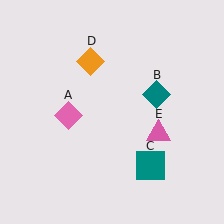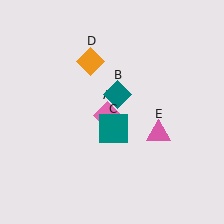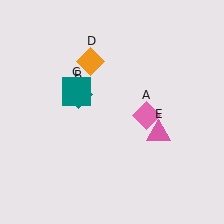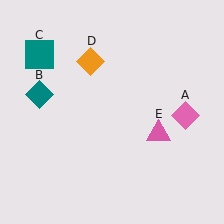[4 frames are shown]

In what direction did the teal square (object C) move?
The teal square (object C) moved up and to the left.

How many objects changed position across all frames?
3 objects changed position: pink diamond (object A), teal diamond (object B), teal square (object C).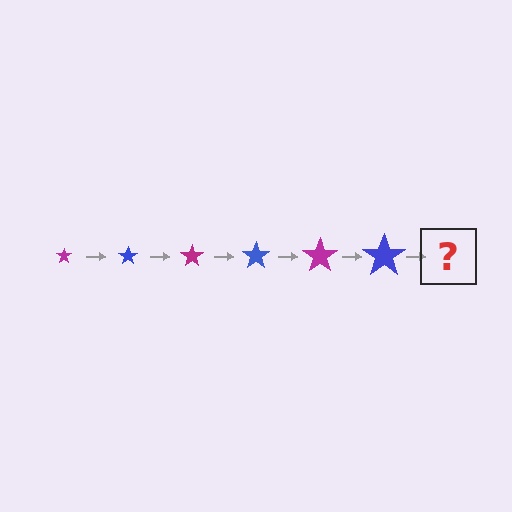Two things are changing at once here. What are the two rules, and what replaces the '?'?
The two rules are that the star grows larger each step and the color cycles through magenta and blue. The '?' should be a magenta star, larger than the previous one.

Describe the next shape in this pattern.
It should be a magenta star, larger than the previous one.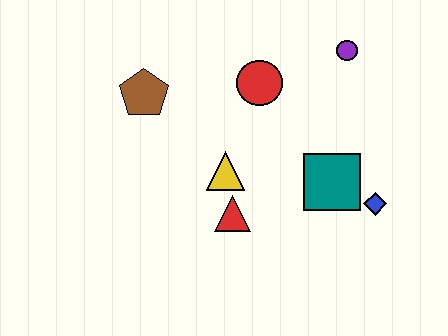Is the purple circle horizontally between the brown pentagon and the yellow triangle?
No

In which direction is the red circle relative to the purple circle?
The red circle is to the left of the purple circle.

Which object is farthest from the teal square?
The brown pentagon is farthest from the teal square.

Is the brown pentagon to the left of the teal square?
Yes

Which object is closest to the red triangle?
The yellow triangle is closest to the red triangle.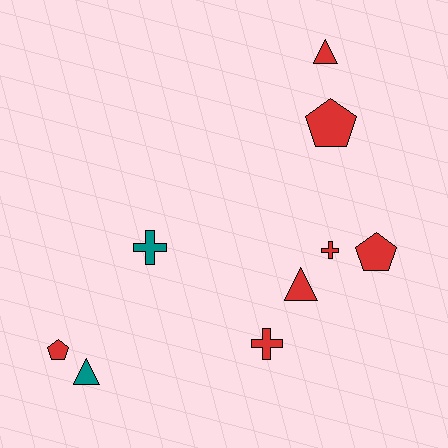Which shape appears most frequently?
Triangle, with 3 objects.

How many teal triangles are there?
There is 1 teal triangle.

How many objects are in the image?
There are 9 objects.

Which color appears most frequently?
Red, with 7 objects.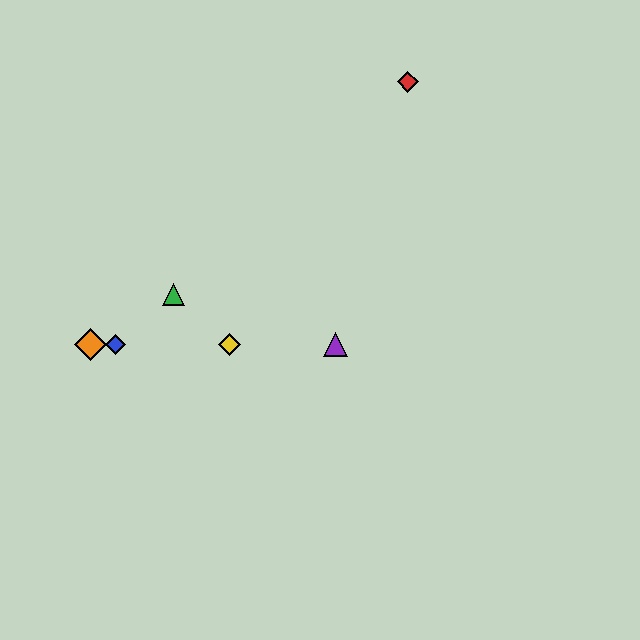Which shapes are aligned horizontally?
The blue diamond, the yellow diamond, the purple triangle, the orange diamond are aligned horizontally.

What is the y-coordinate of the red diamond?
The red diamond is at y≈82.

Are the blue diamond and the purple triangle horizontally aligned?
Yes, both are at y≈345.